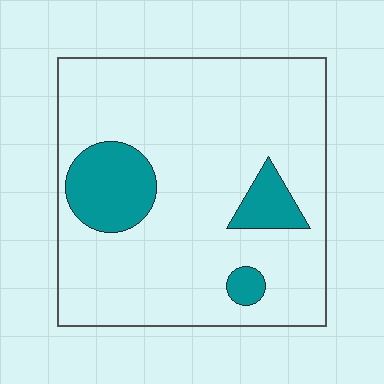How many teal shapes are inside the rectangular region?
3.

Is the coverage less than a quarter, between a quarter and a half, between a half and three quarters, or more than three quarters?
Less than a quarter.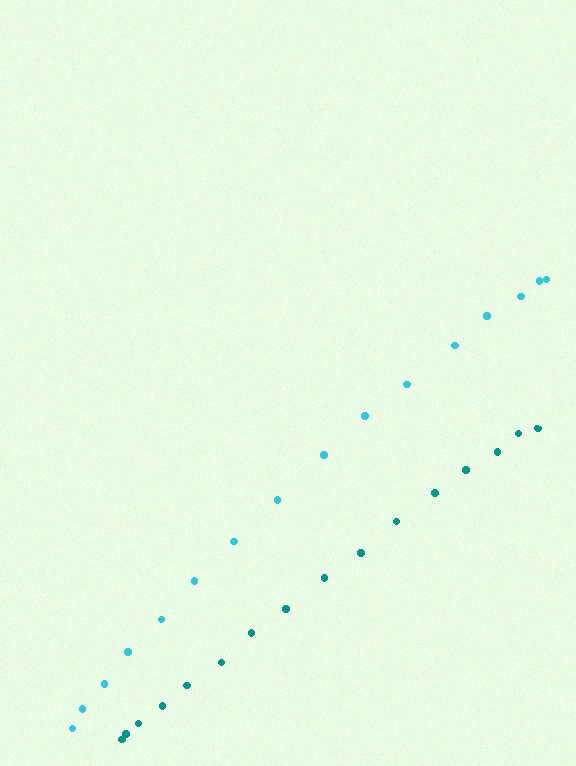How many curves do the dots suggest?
There are 2 distinct paths.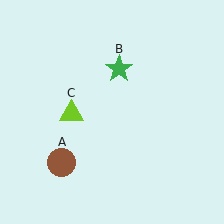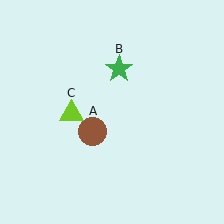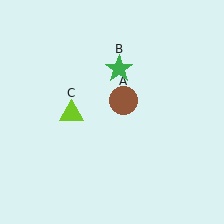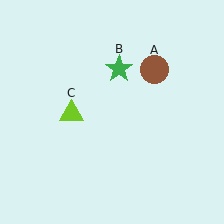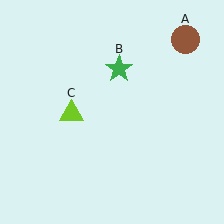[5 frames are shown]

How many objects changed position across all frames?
1 object changed position: brown circle (object A).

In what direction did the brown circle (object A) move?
The brown circle (object A) moved up and to the right.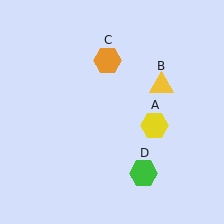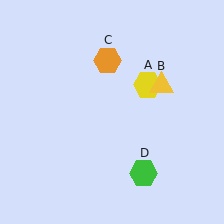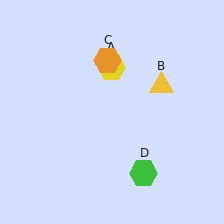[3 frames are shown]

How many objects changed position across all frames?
1 object changed position: yellow hexagon (object A).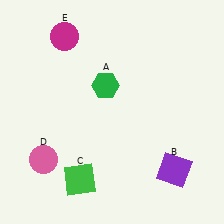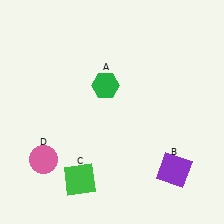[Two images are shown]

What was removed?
The magenta circle (E) was removed in Image 2.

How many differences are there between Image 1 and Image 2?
There is 1 difference between the two images.